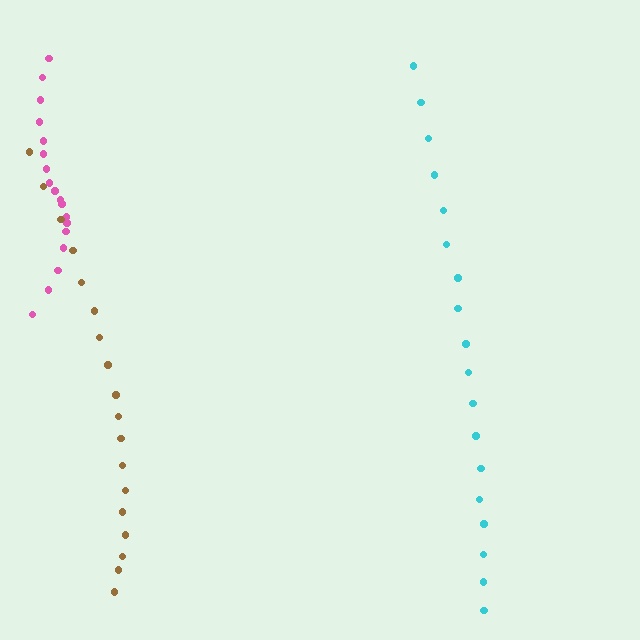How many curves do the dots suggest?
There are 3 distinct paths.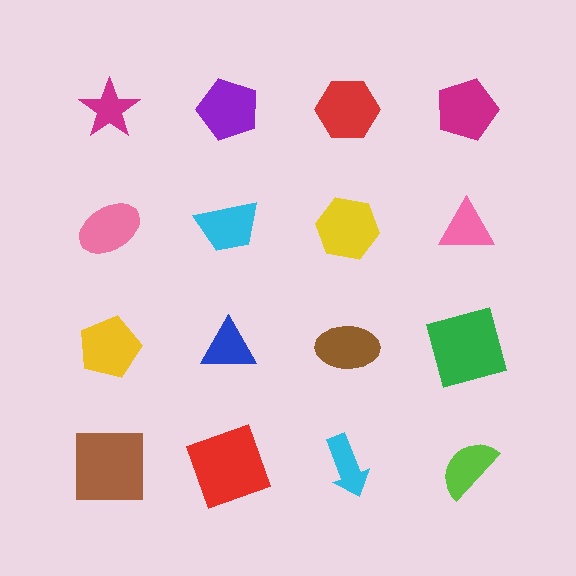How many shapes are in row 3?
4 shapes.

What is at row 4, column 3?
A cyan arrow.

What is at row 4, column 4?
A lime semicircle.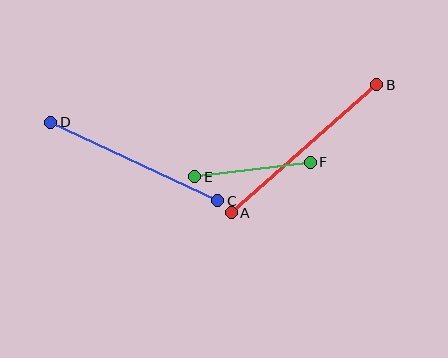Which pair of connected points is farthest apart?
Points A and B are farthest apart.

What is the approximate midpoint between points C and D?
The midpoint is at approximately (134, 162) pixels.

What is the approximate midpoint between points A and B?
The midpoint is at approximately (304, 149) pixels.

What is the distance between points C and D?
The distance is approximately 184 pixels.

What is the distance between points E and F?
The distance is approximately 116 pixels.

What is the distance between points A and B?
The distance is approximately 193 pixels.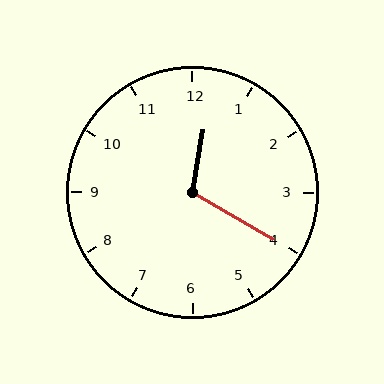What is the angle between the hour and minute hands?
Approximately 110 degrees.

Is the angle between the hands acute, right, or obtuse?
It is obtuse.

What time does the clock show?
12:20.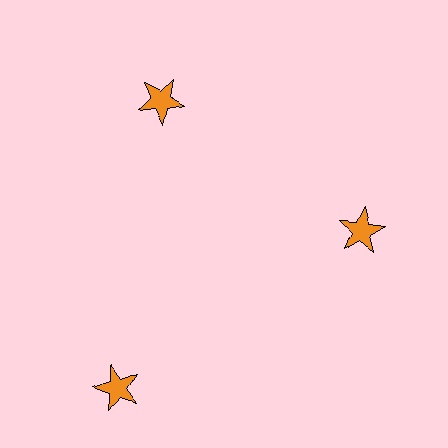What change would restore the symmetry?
The symmetry would be restored by moving it inward, back onto the ring so that all 3 stars sit at equal angles and equal distance from the center.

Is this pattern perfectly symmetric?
No. The 3 orange stars are arranged in a ring, but one element near the 7 o'clock position is pushed outward from the center, breaking the 3-fold rotational symmetry.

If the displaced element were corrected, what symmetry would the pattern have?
It would have 3-fold rotational symmetry — the pattern would map onto itself every 120 degrees.